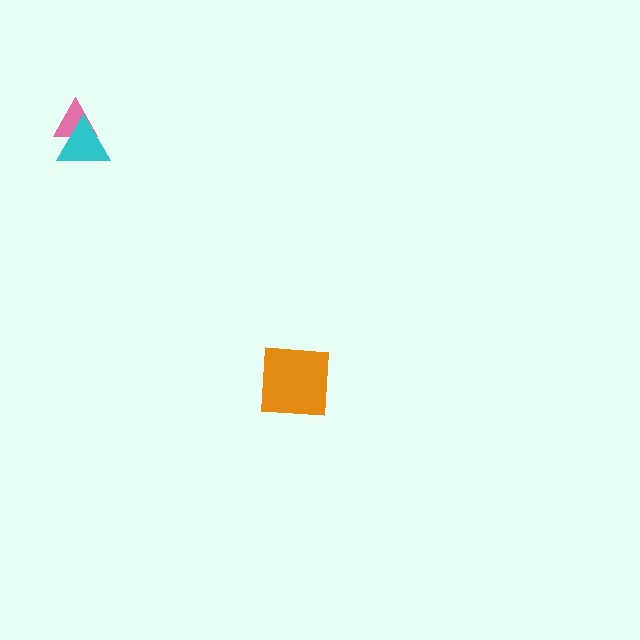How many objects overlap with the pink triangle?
1 object overlaps with the pink triangle.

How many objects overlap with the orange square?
0 objects overlap with the orange square.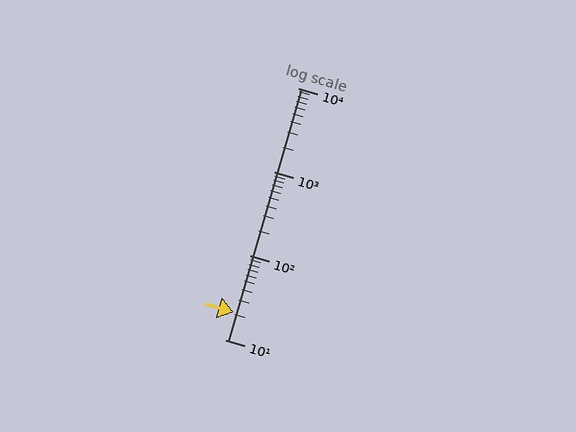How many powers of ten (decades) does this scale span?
The scale spans 3 decades, from 10 to 10000.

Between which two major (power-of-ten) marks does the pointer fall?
The pointer is between 10 and 100.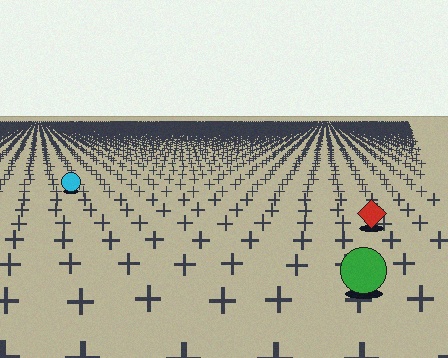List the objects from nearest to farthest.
From nearest to farthest: the green circle, the red diamond, the cyan circle.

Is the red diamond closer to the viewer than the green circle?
No. The green circle is closer — you can tell from the texture gradient: the ground texture is coarser near it.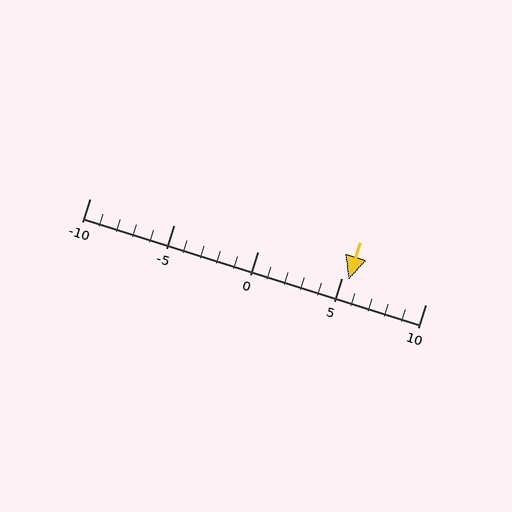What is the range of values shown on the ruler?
The ruler shows values from -10 to 10.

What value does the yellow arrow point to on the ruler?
The yellow arrow points to approximately 5.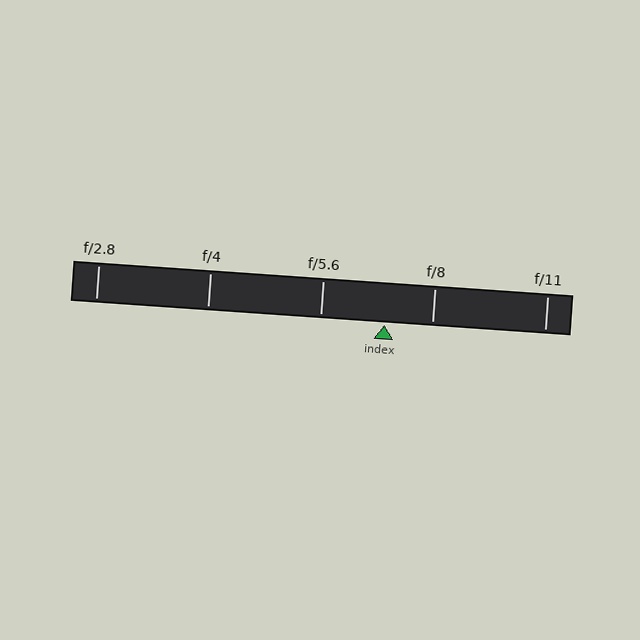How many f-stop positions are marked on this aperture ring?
There are 5 f-stop positions marked.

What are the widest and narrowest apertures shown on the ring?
The widest aperture shown is f/2.8 and the narrowest is f/11.